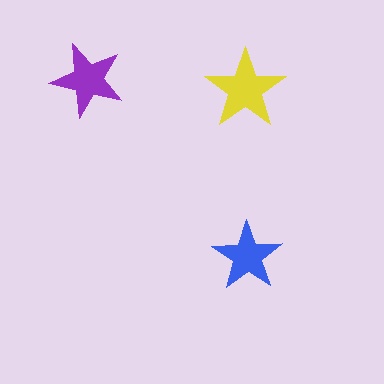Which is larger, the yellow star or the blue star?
The yellow one.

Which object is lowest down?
The blue star is bottommost.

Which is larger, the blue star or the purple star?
The purple one.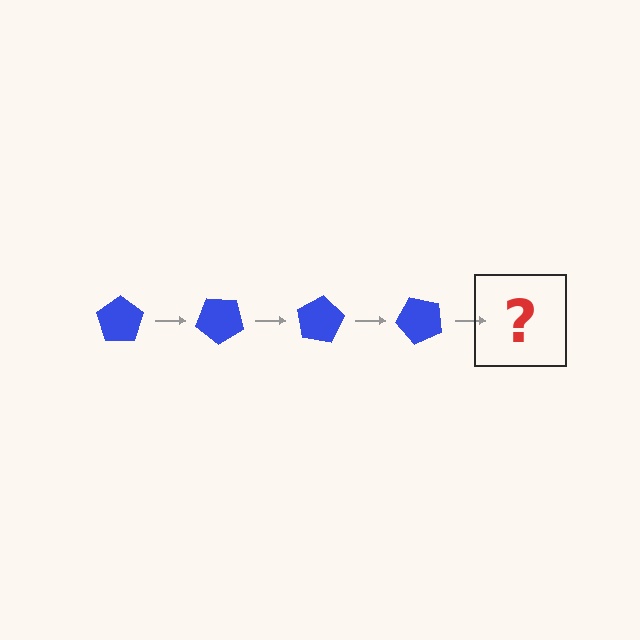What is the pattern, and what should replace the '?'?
The pattern is that the pentagon rotates 40 degrees each step. The '?' should be a blue pentagon rotated 160 degrees.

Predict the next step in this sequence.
The next step is a blue pentagon rotated 160 degrees.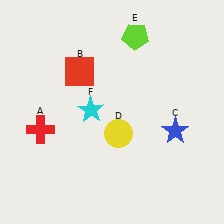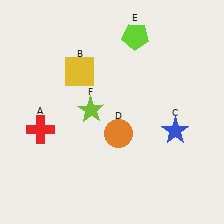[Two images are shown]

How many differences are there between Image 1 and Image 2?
There are 3 differences between the two images.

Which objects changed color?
B changed from red to yellow. D changed from yellow to orange. F changed from cyan to lime.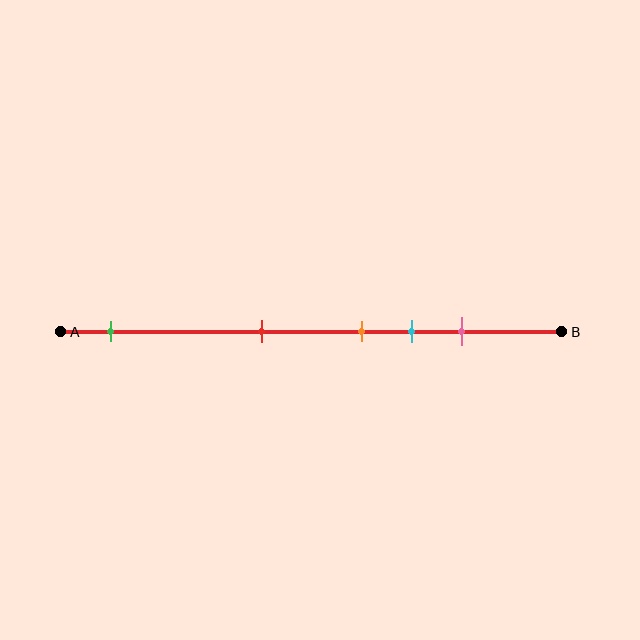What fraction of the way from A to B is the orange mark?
The orange mark is approximately 60% (0.6) of the way from A to B.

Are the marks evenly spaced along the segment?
No, the marks are not evenly spaced.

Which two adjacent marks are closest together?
The orange and cyan marks are the closest adjacent pair.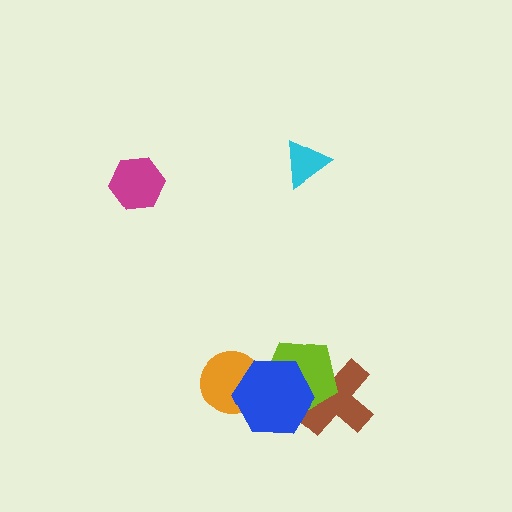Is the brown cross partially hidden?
Yes, it is partially covered by another shape.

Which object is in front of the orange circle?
The blue hexagon is in front of the orange circle.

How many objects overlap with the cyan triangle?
0 objects overlap with the cyan triangle.